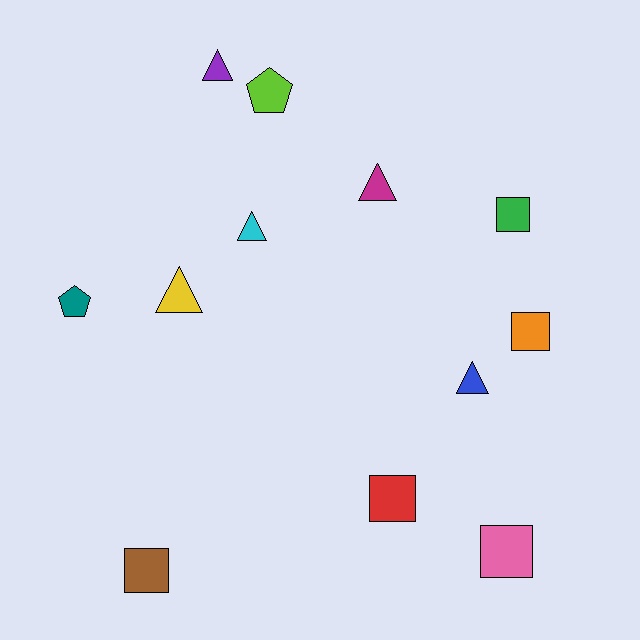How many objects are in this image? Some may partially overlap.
There are 12 objects.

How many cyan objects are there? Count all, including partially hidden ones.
There is 1 cyan object.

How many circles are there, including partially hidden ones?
There are no circles.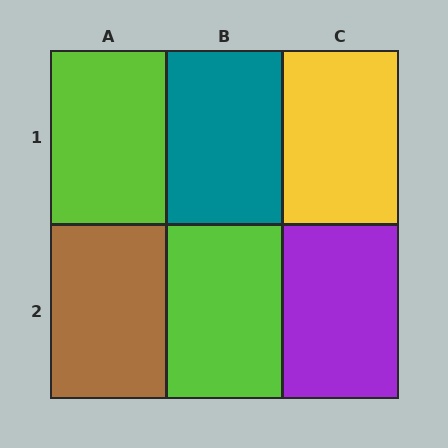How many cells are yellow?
1 cell is yellow.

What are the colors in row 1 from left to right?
Lime, teal, yellow.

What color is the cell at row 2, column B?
Lime.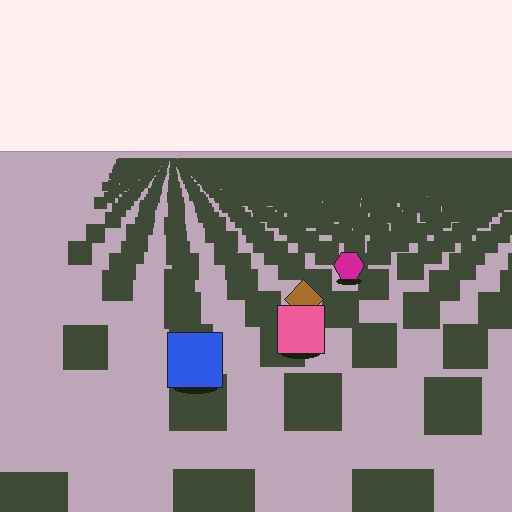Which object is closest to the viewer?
The blue square is closest. The texture marks near it are larger and more spread out.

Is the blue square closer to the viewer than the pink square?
Yes. The blue square is closer — you can tell from the texture gradient: the ground texture is coarser near it.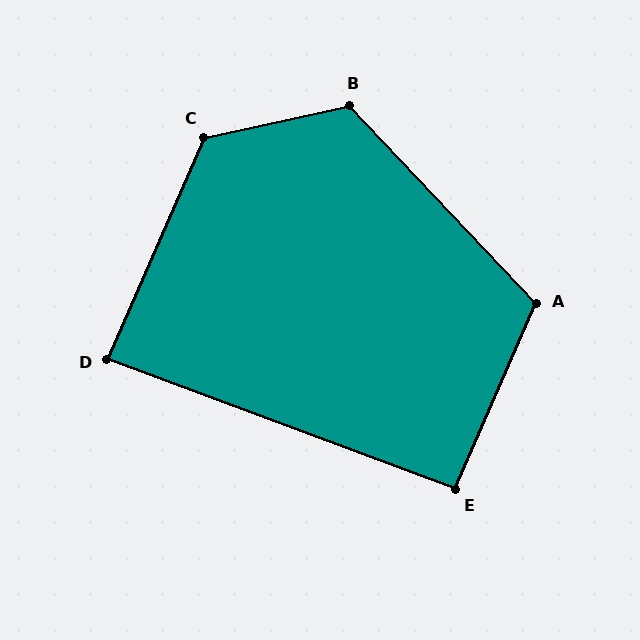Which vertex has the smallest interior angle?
D, at approximately 87 degrees.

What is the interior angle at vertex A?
Approximately 113 degrees (obtuse).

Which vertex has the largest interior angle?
C, at approximately 126 degrees.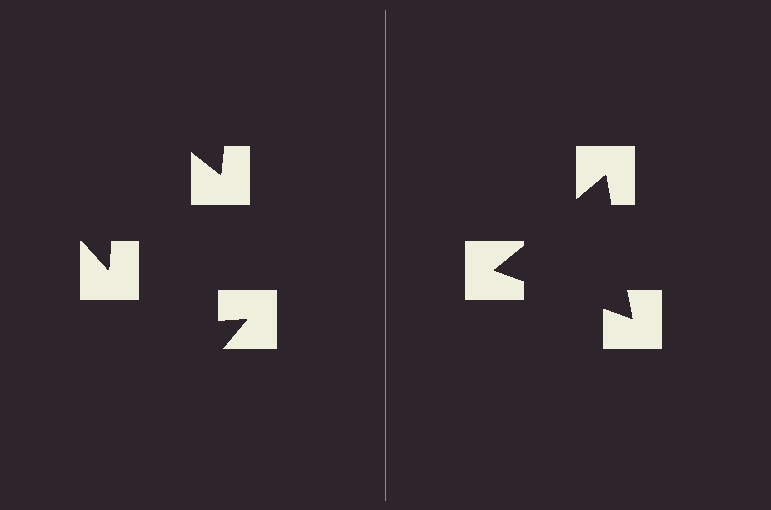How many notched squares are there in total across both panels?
6 — 3 on each side.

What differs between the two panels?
The notched squares are positioned identically on both sides; only the wedge orientations differ. On the right they align to a triangle; on the left they are misaligned.